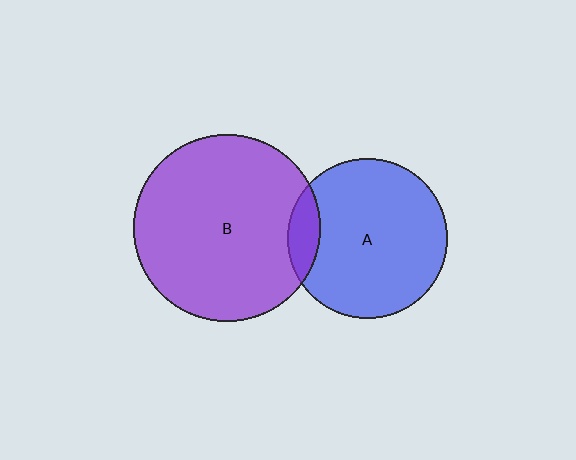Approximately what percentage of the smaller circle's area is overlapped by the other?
Approximately 10%.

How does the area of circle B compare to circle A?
Approximately 1.4 times.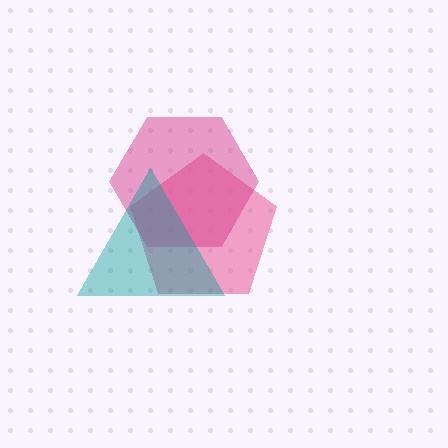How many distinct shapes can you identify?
There are 3 distinct shapes: a pink pentagon, a magenta hexagon, a teal triangle.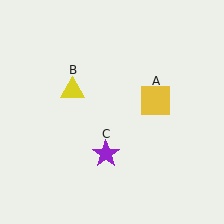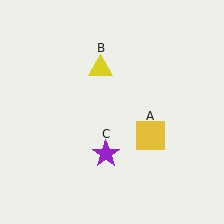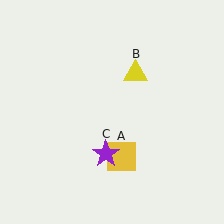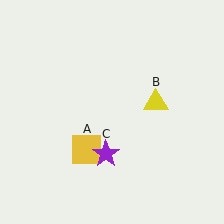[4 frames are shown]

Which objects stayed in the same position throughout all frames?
Purple star (object C) remained stationary.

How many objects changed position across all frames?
2 objects changed position: yellow square (object A), yellow triangle (object B).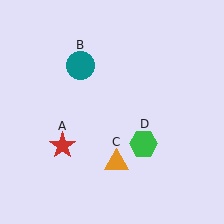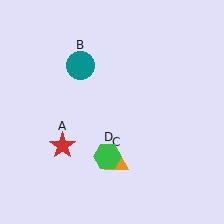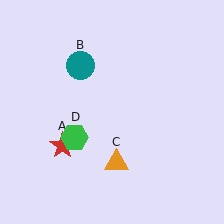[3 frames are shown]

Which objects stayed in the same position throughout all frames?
Red star (object A) and teal circle (object B) and orange triangle (object C) remained stationary.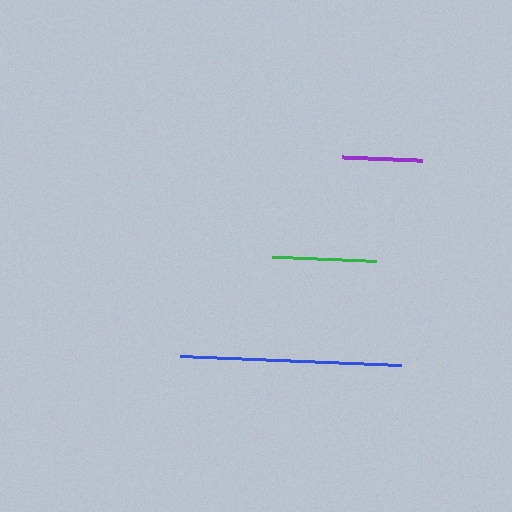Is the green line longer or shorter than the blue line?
The blue line is longer than the green line.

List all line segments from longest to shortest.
From longest to shortest: blue, green, purple.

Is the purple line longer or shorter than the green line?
The green line is longer than the purple line.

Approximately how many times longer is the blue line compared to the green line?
The blue line is approximately 2.1 times the length of the green line.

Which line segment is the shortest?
The purple line is the shortest at approximately 80 pixels.